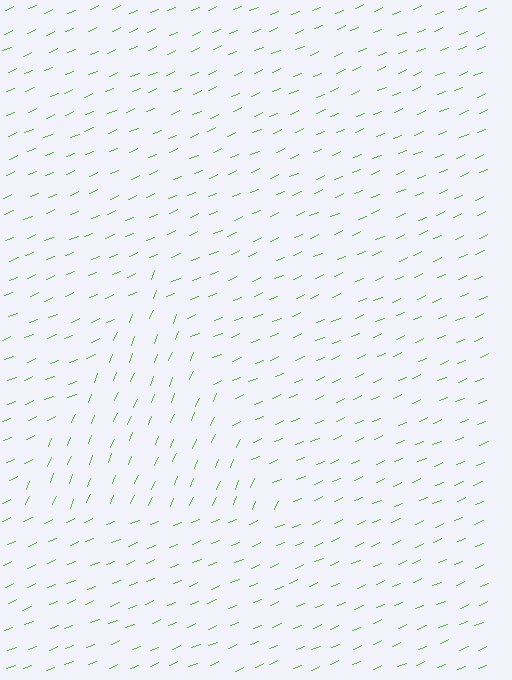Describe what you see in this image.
The image is filled with small lime line segments. A triangle region in the image has lines oriented differently from the surrounding lines, creating a visible texture boundary.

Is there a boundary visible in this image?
Yes, there is a texture boundary formed by a change in line orientation.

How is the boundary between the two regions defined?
The boundary is defined purely by a change in line orientation (approximately 45 degrees difference). All lines are the same color and thickness.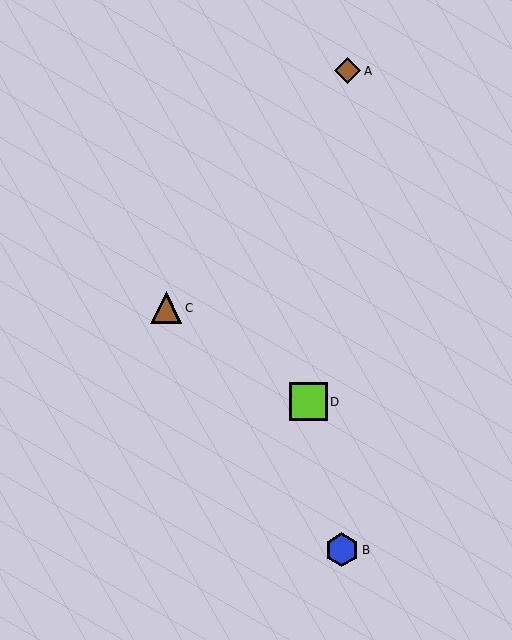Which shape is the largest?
The lime square (labeled D) is the largest.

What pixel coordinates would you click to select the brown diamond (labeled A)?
Click at (348, 71) to select the brown diamond A.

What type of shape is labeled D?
Shape D is a lime square.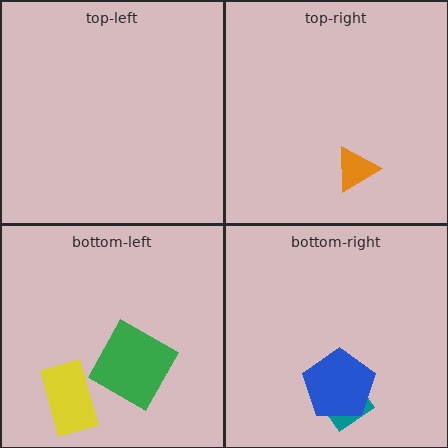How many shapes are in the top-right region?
1.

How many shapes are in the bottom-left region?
2.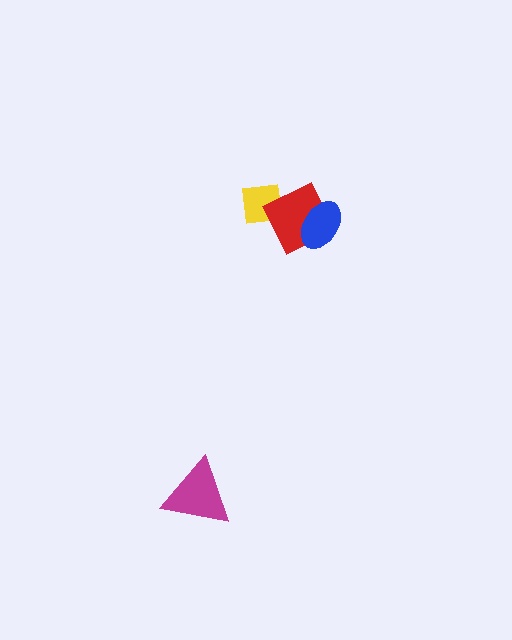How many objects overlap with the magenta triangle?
0 objects overlap with the magenta triangle.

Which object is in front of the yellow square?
The red diamond is in front of the yellow square.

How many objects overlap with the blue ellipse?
1 object overlaps with the blue ellipse.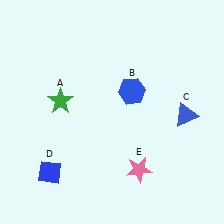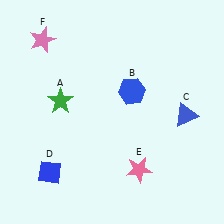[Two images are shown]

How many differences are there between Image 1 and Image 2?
There is 1 difference between the two images.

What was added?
A pink star (F) was added in Image 2.